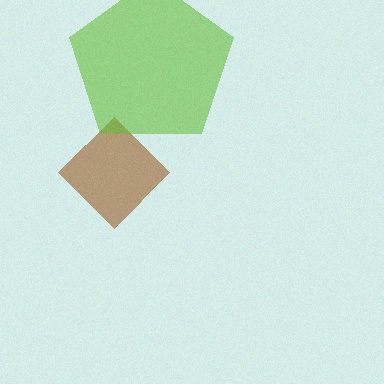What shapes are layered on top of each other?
The layered shapes are: a brown diamond, a lime pentagon.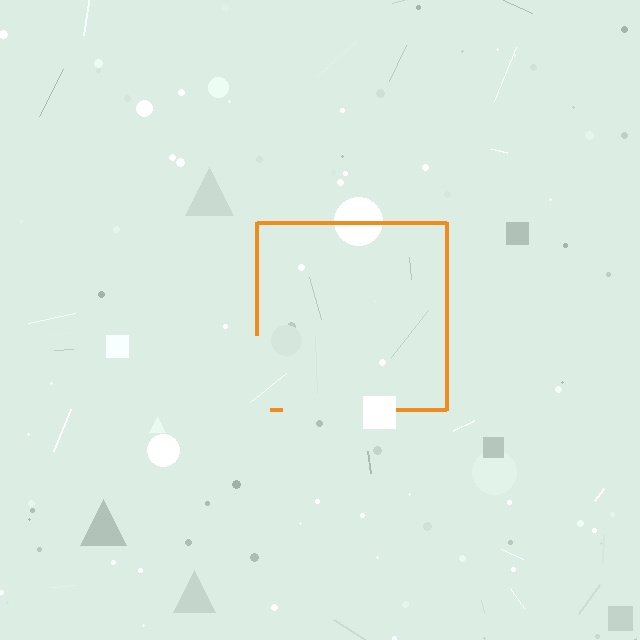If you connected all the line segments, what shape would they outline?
They would outline a square.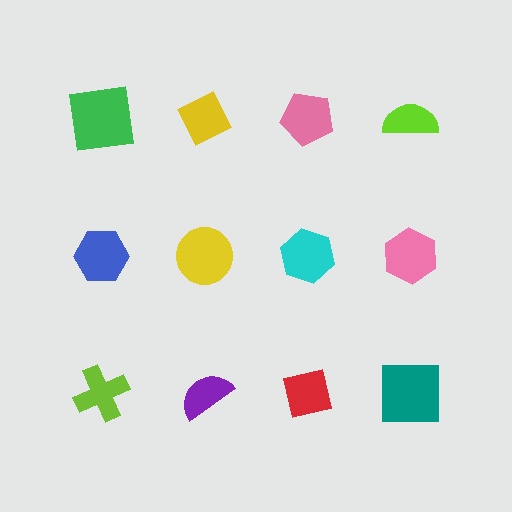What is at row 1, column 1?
A green square.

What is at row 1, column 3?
A pink pentagon.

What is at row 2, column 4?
A pink hexagon.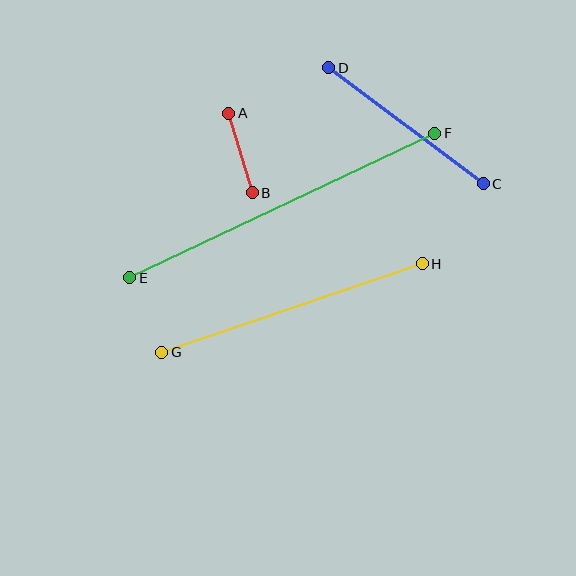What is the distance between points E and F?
The distance is approximately 337 pixels.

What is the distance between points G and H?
The distance is approximately 275 pixels.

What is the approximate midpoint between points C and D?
The midpoint is at approximately (406, 126) pixels.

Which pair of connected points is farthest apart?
Points E and F are farthest apart.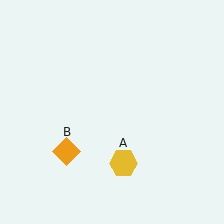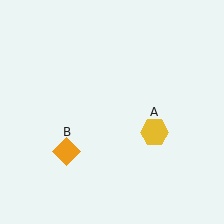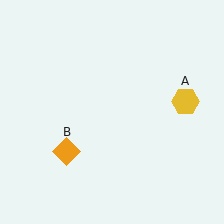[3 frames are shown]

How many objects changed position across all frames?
1 object changed position: yellow hexagon (object A).